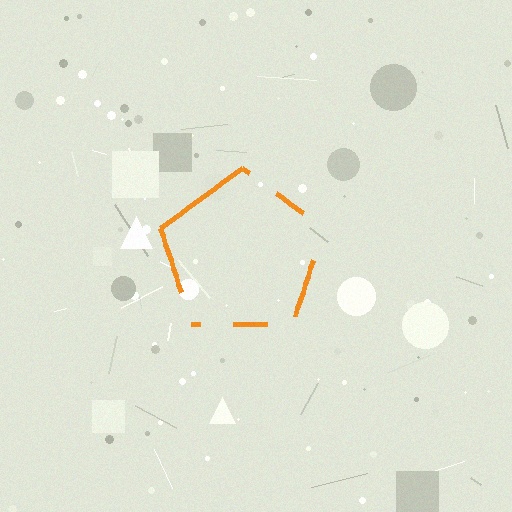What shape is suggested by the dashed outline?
The dashed outline suggests a pentagon.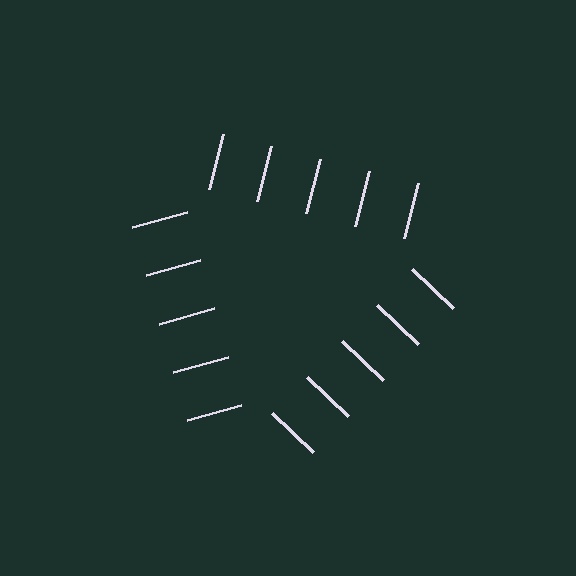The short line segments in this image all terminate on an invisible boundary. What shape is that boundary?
An illusory triangle — the line segments terminate on its edges but no continuous stroke is drawn.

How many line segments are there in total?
15 — 5 along each of the 3 edges.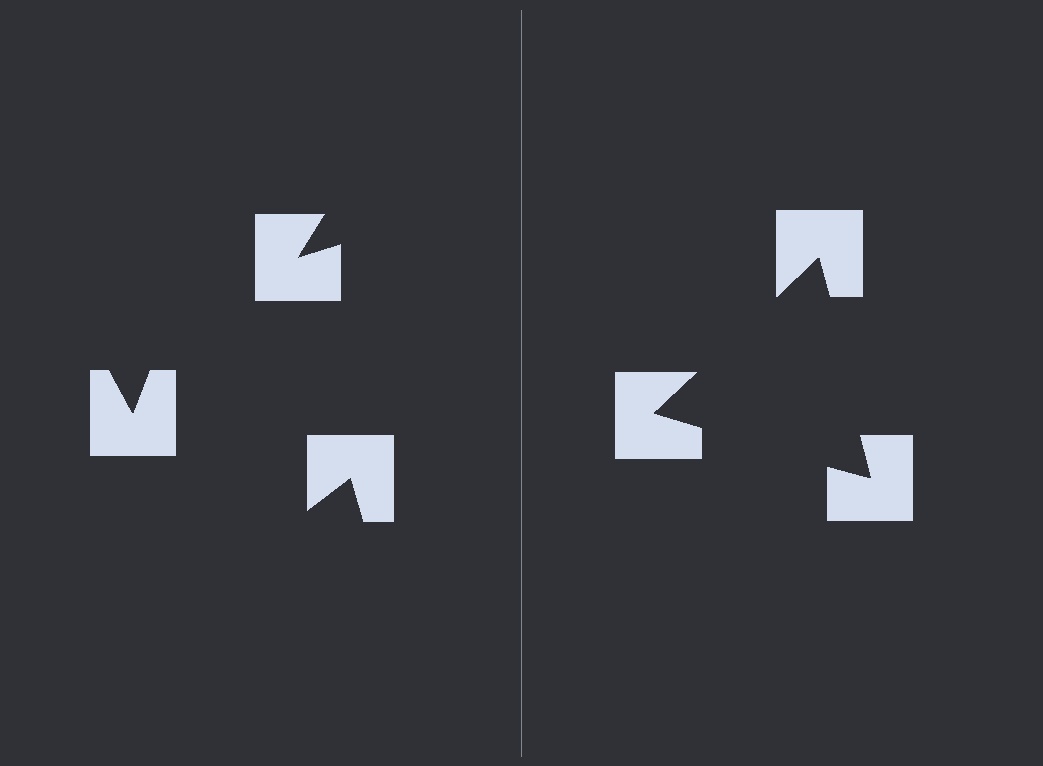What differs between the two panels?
The notched squares are positioned identically on both sides; only the wedge orientations differ. On the right they align to a triangle; on the left they are misaligned.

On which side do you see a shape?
An illusory triangle appears on the right side. On the left side the wedge cuts are rotated, so no coherent shape forms.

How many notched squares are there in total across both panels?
6 — 3 on each side.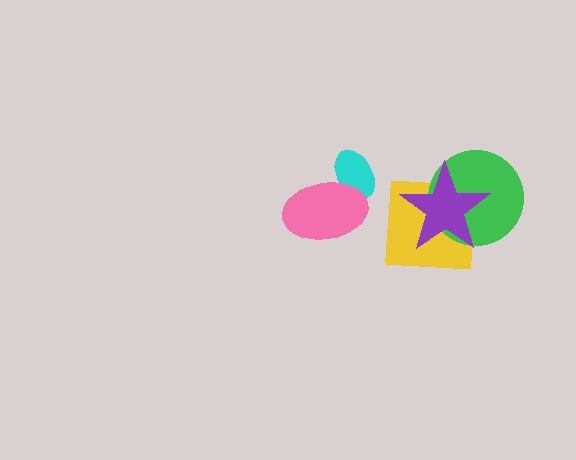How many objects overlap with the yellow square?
2 objects overlap with the yellow square.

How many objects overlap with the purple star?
2 objects overlap with the purple star.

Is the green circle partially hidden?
Yes, it is partially covered by another shape.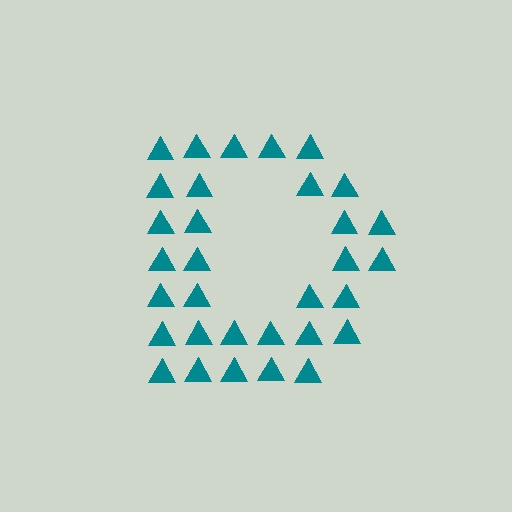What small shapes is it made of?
It is made of small triangles.